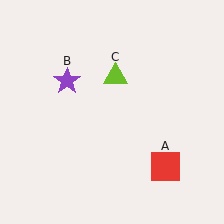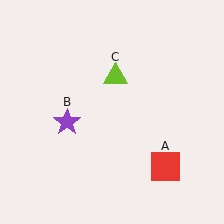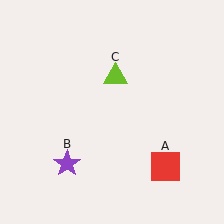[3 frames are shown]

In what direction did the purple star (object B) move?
The purple star (object B) moved down.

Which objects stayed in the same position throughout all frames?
Red square (object A) and lime triangle (object C) remained stationary.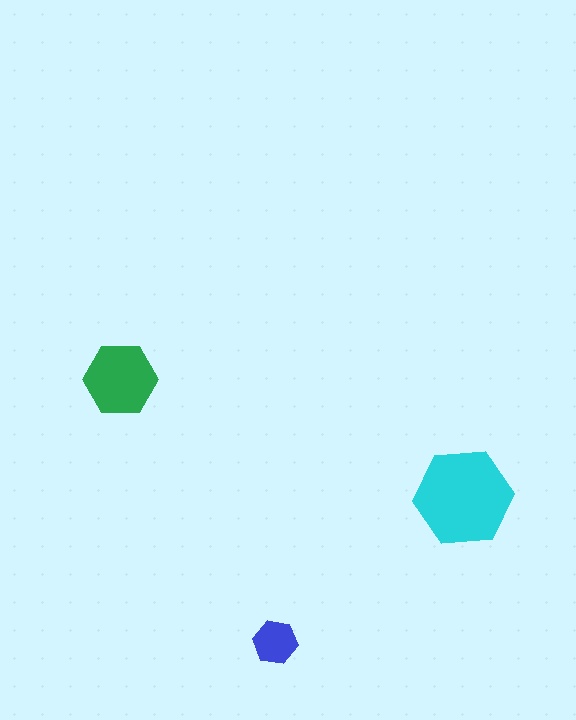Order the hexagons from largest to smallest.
the cyan one, the green one, the blue one.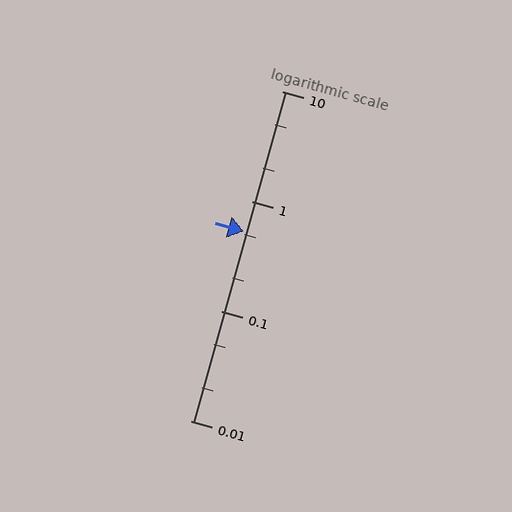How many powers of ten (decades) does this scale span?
The scale spans 3 decades, from 0.01 to 10.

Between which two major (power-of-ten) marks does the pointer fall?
The pointer is between 0.1 and 1.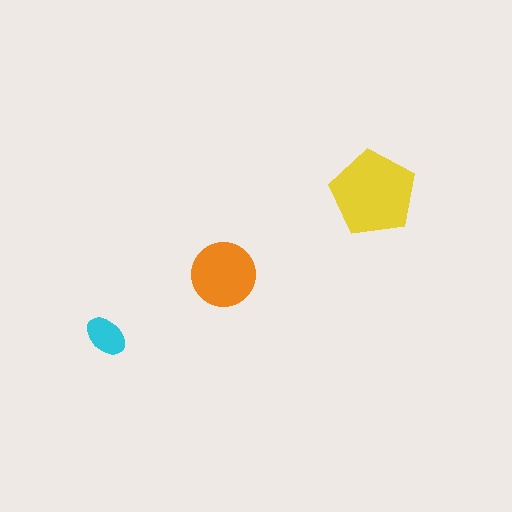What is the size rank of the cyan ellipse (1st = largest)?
3rd.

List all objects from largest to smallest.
The yellow pentagon, the orange circle, the cyan ellipse.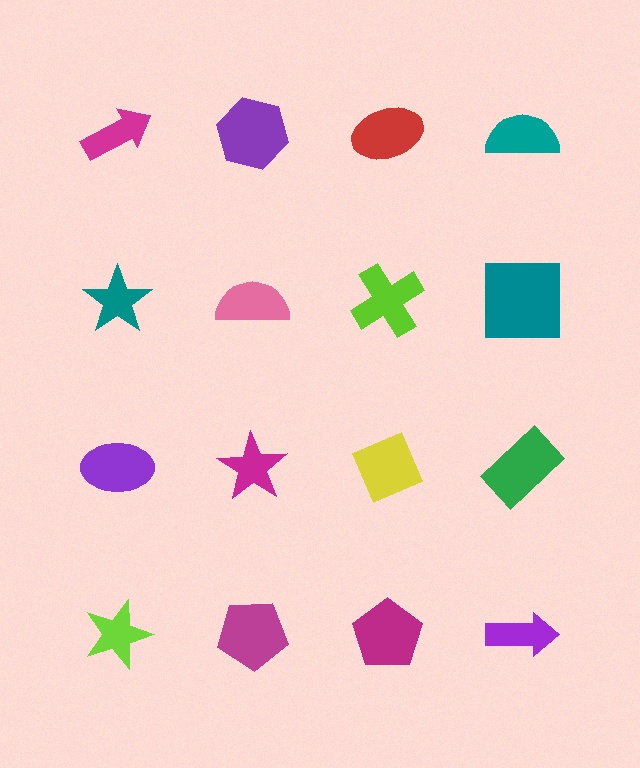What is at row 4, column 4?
A purple arrow.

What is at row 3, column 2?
A magenta star.